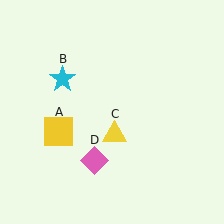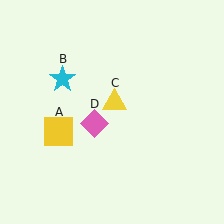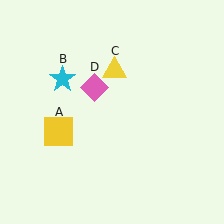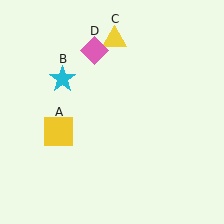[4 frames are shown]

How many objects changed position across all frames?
2 objects changed position: yellow triangle (object C), pink diamond (object D).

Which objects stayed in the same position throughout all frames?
Yellow square (object A) and cyan star (object B) remained stationary.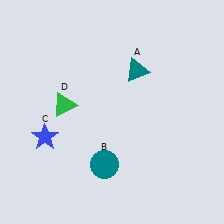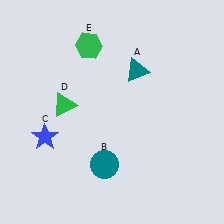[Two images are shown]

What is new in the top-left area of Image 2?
A green hexagon (E) was added in the top-left area of Image 2.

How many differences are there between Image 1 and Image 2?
There is 1 difference between the two images.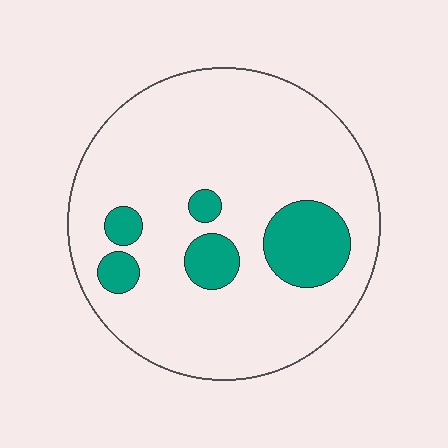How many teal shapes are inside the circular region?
5.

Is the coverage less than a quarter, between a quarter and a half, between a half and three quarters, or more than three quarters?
Less than a quarter.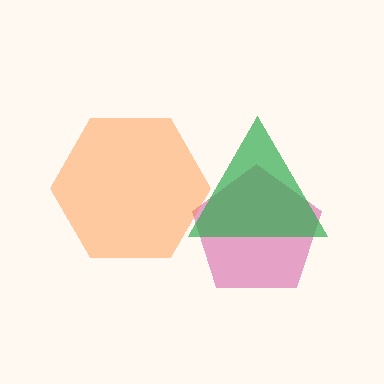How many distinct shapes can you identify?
There are 3 distinct shapes: a magenta pentagon, a green triangle, an orange hexagon.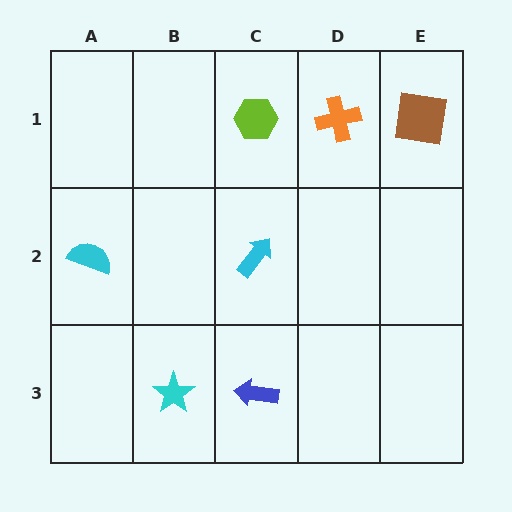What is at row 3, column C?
A blue arrow.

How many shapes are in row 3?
2 shapes.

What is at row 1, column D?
An orange cross.